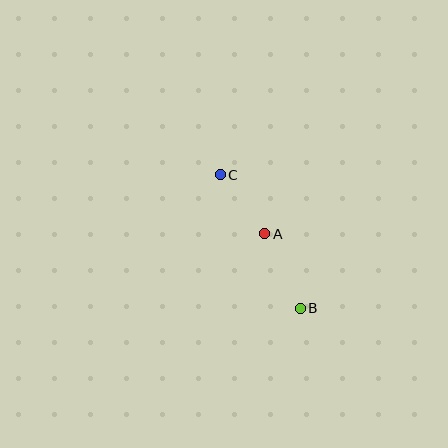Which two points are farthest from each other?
Points B and C are farthest from each other.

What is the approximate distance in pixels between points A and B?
The distance between A and B is approximately 83 pixels.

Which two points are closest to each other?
Points A and C are closest to each other.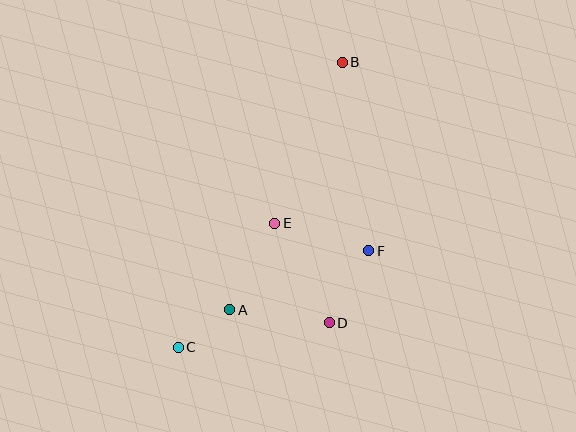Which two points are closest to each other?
Points A and C are closest to each other.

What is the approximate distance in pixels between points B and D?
The distance between B and D is approximately 261 pixels.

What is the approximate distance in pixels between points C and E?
The distance between C and E is approximately 157 pixels.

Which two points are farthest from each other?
Points B and C are farthest from each other.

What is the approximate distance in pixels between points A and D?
The distance between A and D is approximately 100 pixels.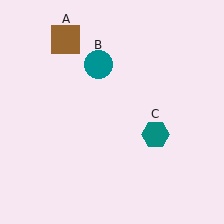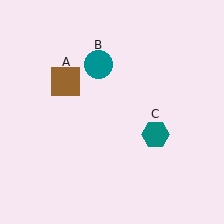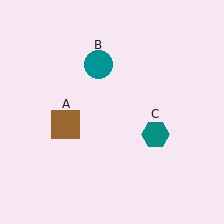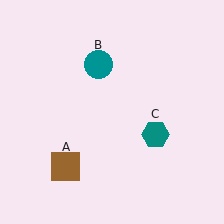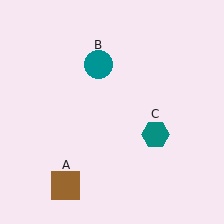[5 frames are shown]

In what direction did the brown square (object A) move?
The brown square (object A) moved down.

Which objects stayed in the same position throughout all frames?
Teal circle (object B) and teal hexagon (object C) remained stationary.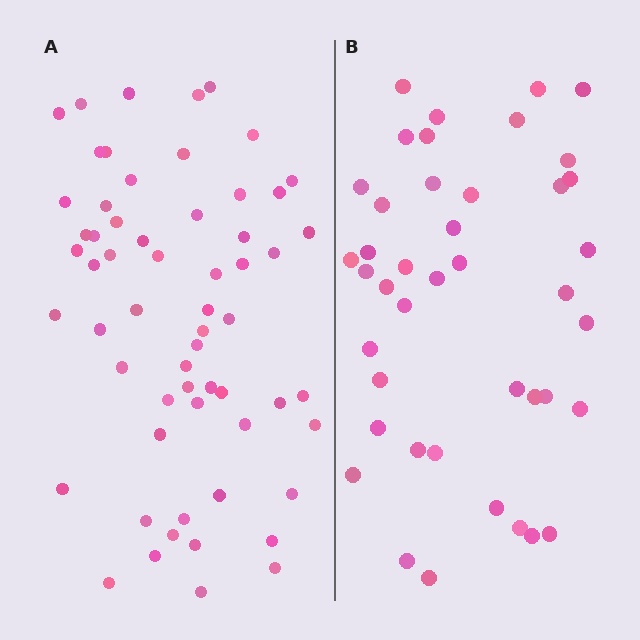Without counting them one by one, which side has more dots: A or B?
Region A (the left region) has more dots.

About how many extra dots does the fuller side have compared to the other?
Region A has approximately 20 more dots than region B.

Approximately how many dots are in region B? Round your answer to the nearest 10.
About 40 dots. (The exact count is 42, which rounds to 40.)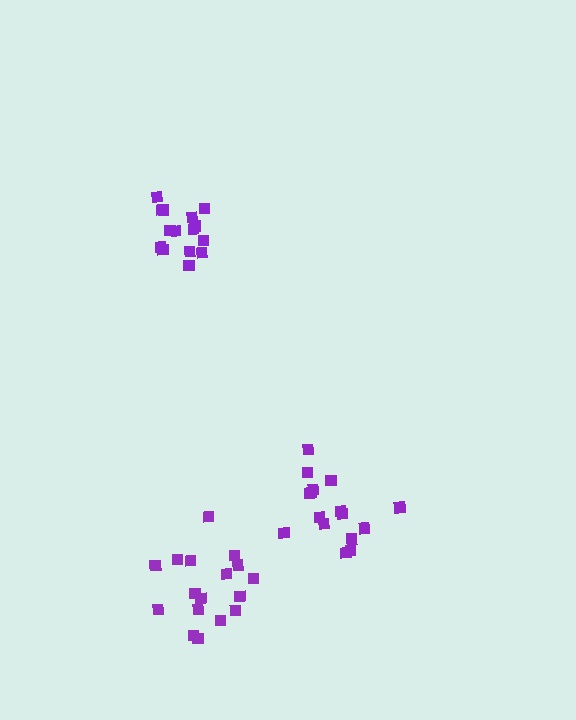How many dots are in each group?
Group 1: 15 dots, Group 2: 16 dots, Group 3: 17 dots (48 total).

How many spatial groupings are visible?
There are 3 spatial groupings.